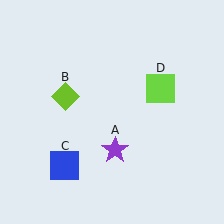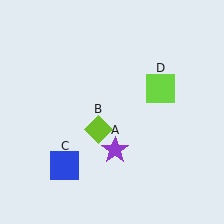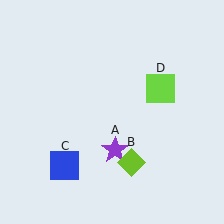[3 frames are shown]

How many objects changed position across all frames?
1 object changed position: lime diamond (object B).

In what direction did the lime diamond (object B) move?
The lime diamond (object B) moved down and to the right.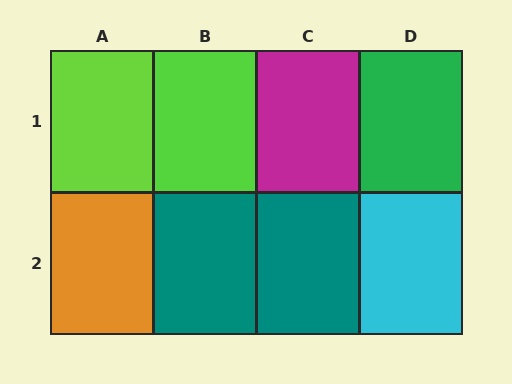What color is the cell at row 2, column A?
Orange.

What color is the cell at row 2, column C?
Teal.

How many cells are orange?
1 cell is orange.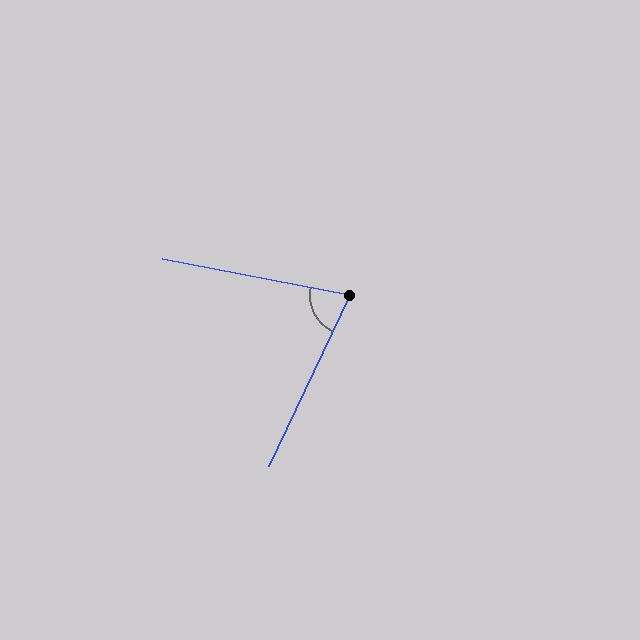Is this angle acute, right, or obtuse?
It is acute.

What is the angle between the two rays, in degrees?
Approximately 75 degrees.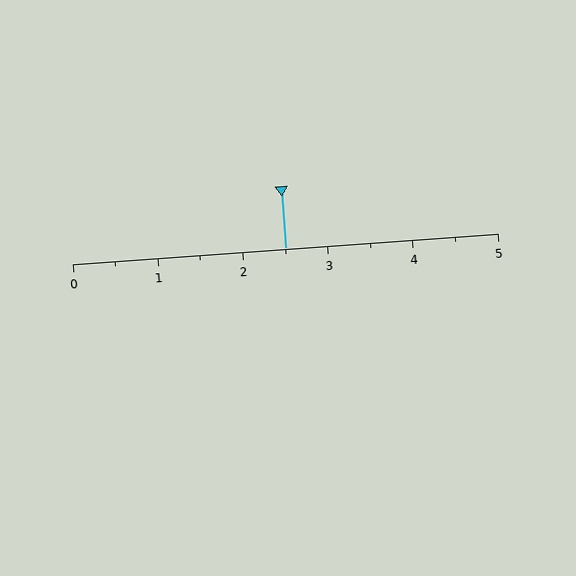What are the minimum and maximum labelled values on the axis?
The axis runs from 0 to 5.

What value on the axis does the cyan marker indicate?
The marker indicates approximately 2.5.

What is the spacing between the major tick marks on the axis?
The major ticks are spaced 1 apart.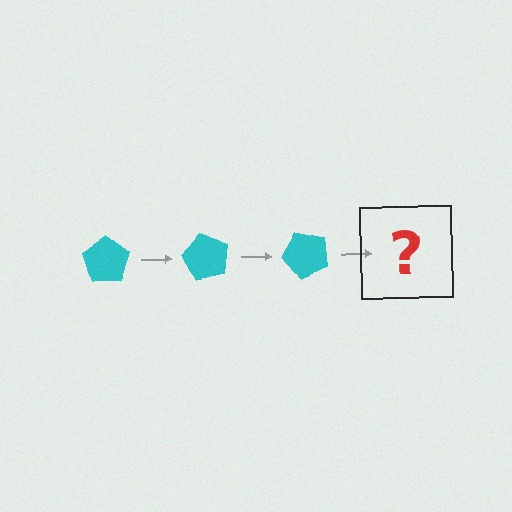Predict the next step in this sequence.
The next step is a cyan pentagon rotated 180 degrees.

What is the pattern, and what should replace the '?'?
The pattern is that the pentagon rotates 60 degrees each step. The '?' should be a cyan pentagon rotated 180 degrees.